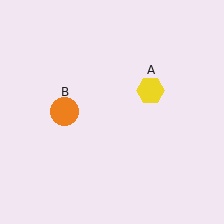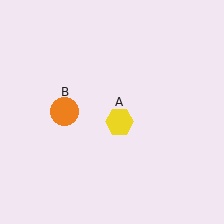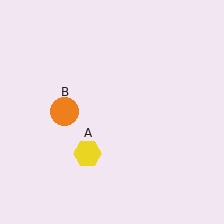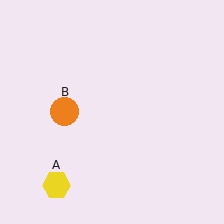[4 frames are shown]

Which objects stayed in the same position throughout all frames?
Orange circle (object B) remained stationary.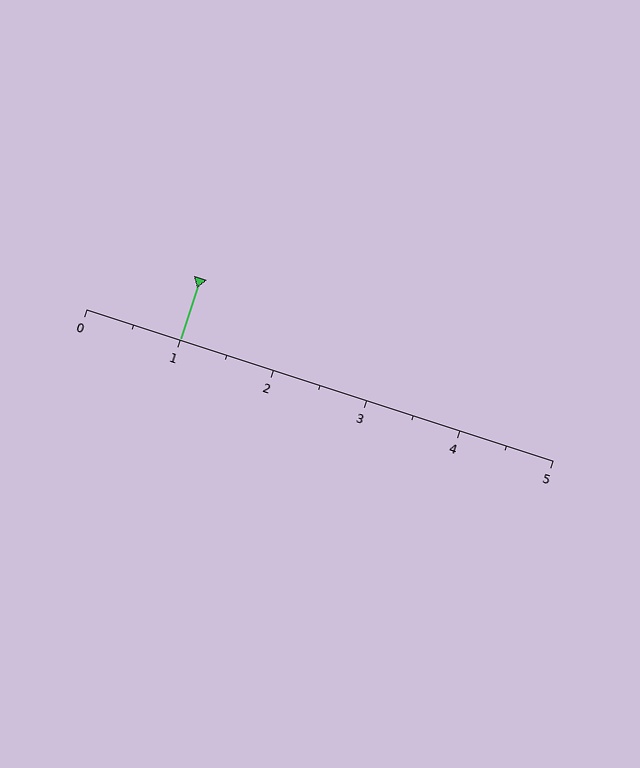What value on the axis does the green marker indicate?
The marker indicates approximately 1.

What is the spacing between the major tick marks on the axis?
The major ticks are spaced 1 apart.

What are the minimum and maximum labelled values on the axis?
The axis runs from 0 to 5.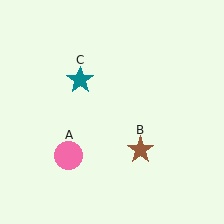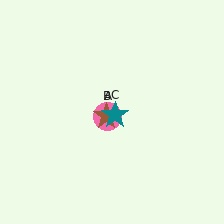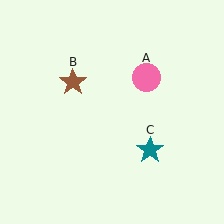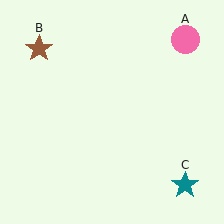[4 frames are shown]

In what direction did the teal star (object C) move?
The teal star (object C) moved down and to the right.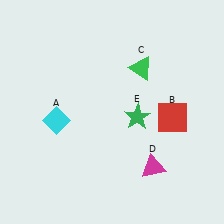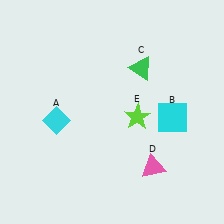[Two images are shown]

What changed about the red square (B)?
In Image 1, B is red. In Image 2, it changed to cyan.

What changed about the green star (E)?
In Image 1, E is green. In Image 2, it changed to lime.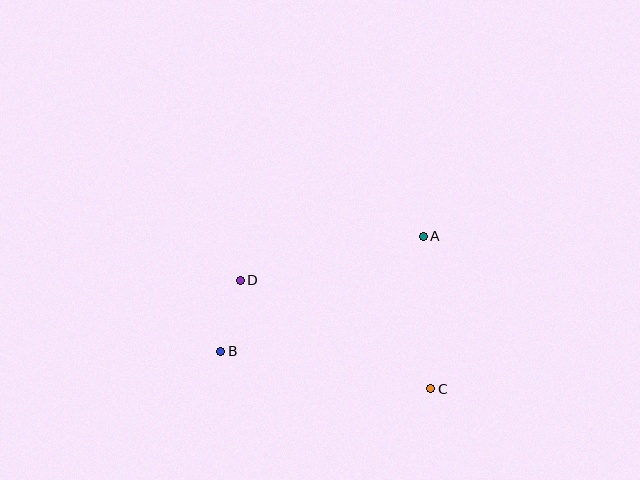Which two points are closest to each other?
Points B and D are closest to each other.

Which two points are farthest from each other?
Points A and B are farthest from each other.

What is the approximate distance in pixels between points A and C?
The distance between A and C is approximately 153 pixels.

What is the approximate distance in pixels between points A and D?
The distance between A and D is approximately 188 pixels.